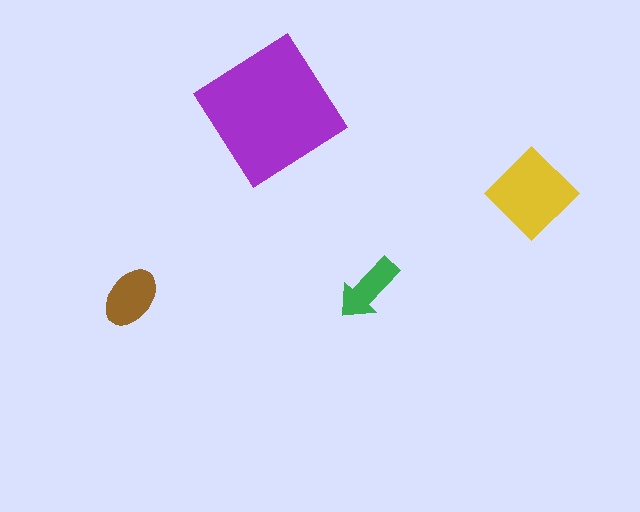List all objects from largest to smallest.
The purple diamond, the yellow diamond, the brown ellipse, the green arrow.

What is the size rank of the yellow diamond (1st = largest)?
2nd.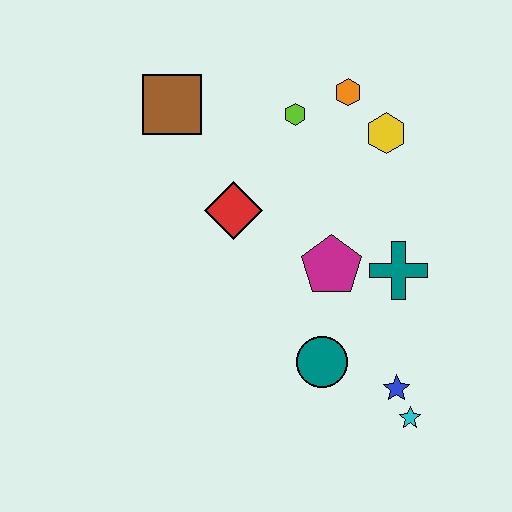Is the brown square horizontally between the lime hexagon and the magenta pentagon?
No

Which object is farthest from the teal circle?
The brown square is farthest from the teal circle.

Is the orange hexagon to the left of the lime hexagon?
No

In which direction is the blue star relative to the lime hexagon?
The blue star is below the lime hexagon.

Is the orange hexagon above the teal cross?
Yes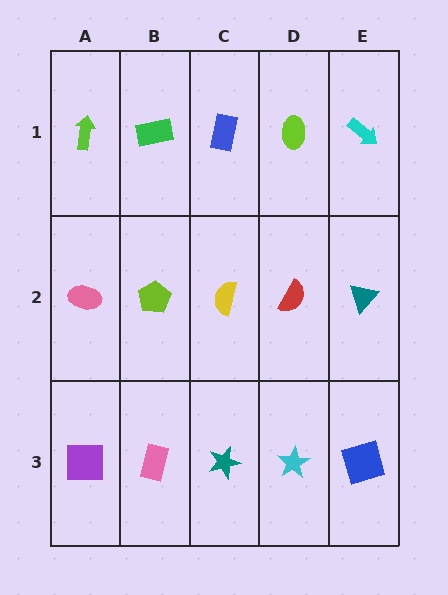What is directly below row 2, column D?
A cyan star.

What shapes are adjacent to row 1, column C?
A yellow semicircle (row 2, column C), a green rectangle (row 1, column B), a lime ellipse (row 1, column D).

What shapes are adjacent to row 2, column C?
A blue rectangle (row 1, column C), a teal star (row 3, column C), a lime pentagon (row 2, column B), a red semicircle (row 2, column D).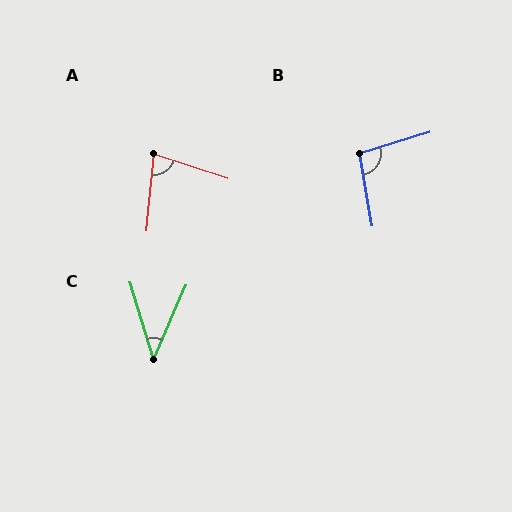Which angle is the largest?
B, at approximately 97 degrees.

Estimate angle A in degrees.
Approximately 78 degrees.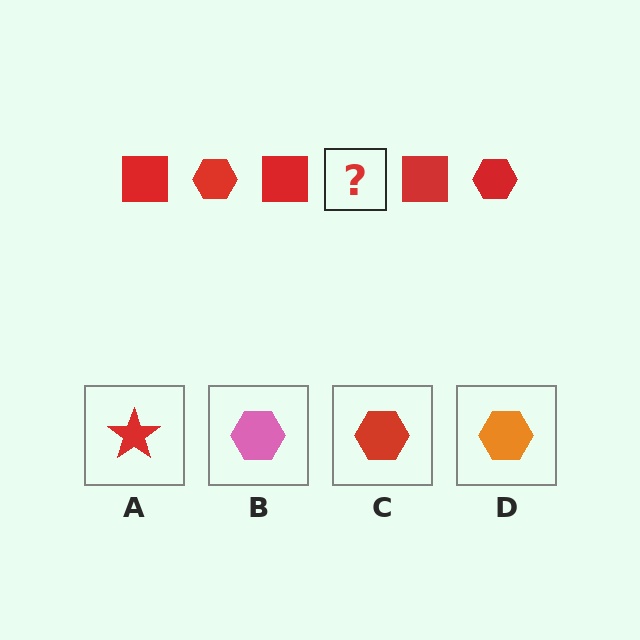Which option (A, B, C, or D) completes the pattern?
C.